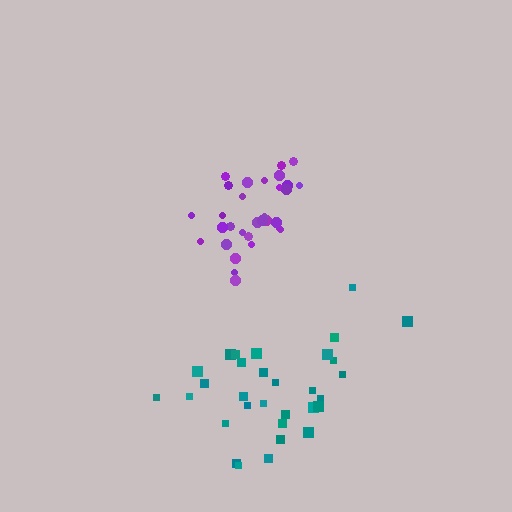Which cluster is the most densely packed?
Purple.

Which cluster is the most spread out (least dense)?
Teal.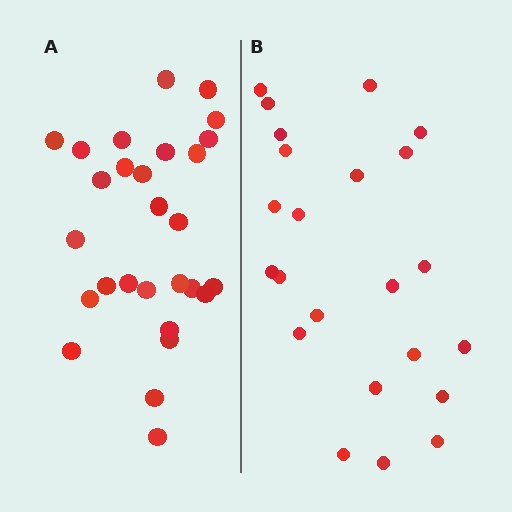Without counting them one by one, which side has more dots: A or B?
Region A (the left region) has more dots.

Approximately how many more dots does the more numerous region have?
Region A has about 5 more dots than region B.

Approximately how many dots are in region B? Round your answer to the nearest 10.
About 20 dots. (The exact count is 23, which rounds to 20.)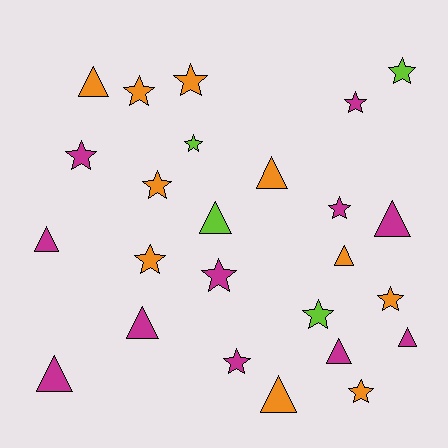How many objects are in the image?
There are 25 objects.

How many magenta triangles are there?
There are 6 magenta triangles.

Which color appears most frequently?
Magenta, with 11 objects.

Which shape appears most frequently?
Star, with 14 objects.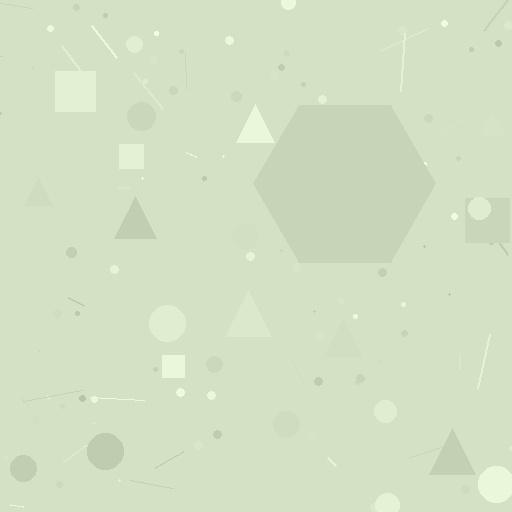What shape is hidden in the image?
A hexagon is hidden in the image.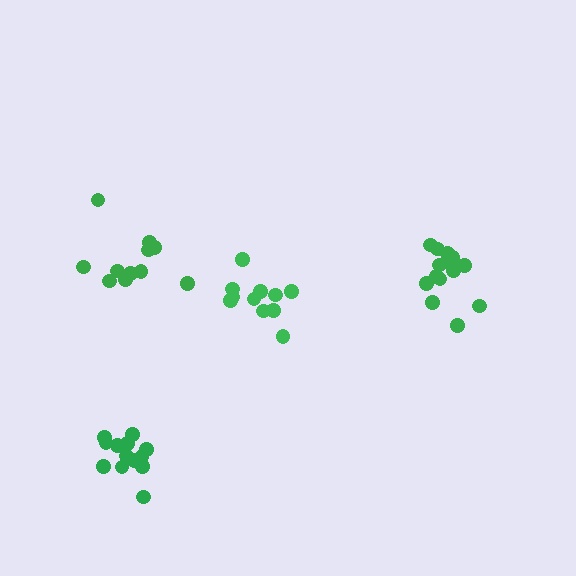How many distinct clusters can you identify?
There are 4 distinct clusters.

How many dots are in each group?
Group 1: 11 dots, Group 2: 13 dots, Group 3: 11 dots, Group 4: 15 dots (50 total).